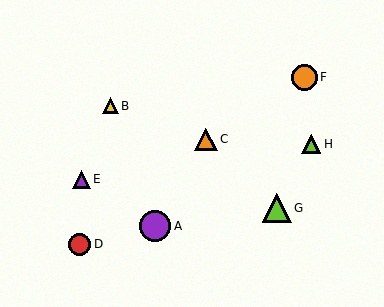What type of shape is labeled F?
Shape F is an orange circle.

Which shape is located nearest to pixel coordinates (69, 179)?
The purple triangle (labeled E) at (82, 179) is nearest to that location.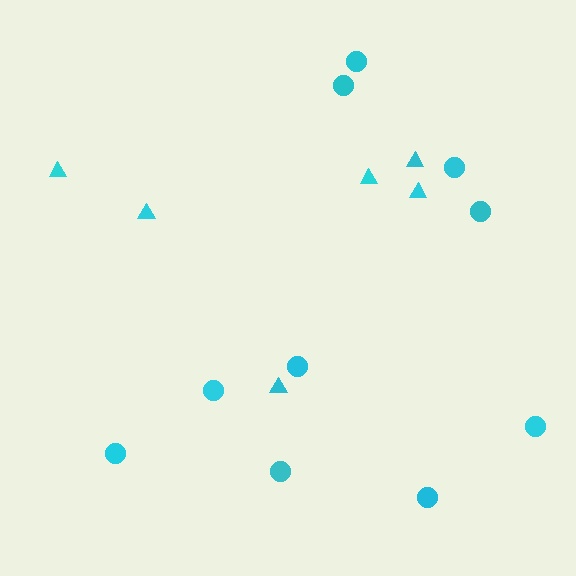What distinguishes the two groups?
There are 2 groups: one group of circles (10) and one group of triangles (6).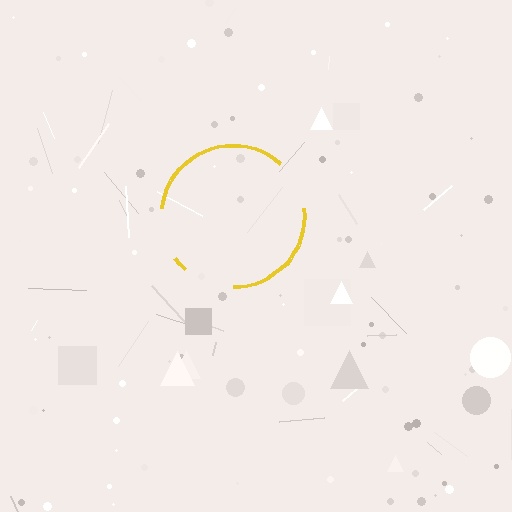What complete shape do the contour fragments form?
The contour fragments form a circle.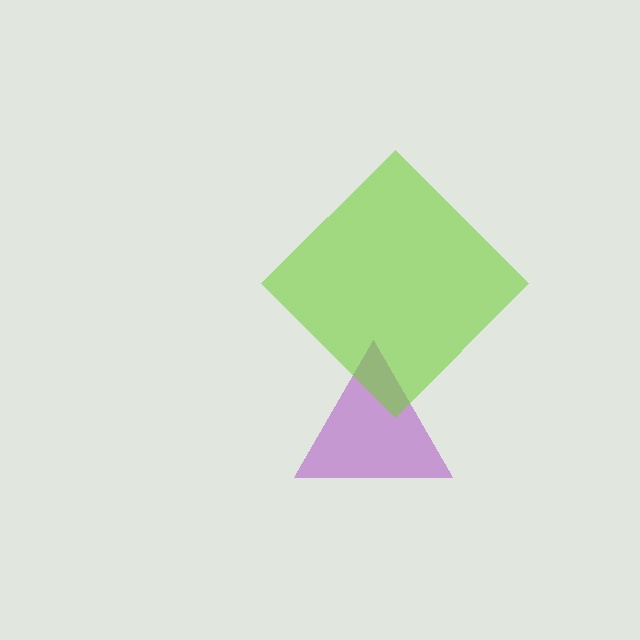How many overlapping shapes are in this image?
There are 2 overlapping shapes in the image.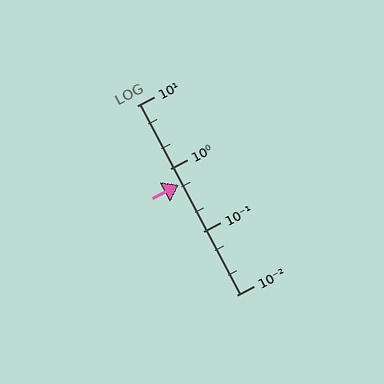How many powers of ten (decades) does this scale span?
The scale spans 3 decades, from 0.01 to 10.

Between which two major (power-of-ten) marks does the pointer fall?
The pointer is between 0.1 and 1.